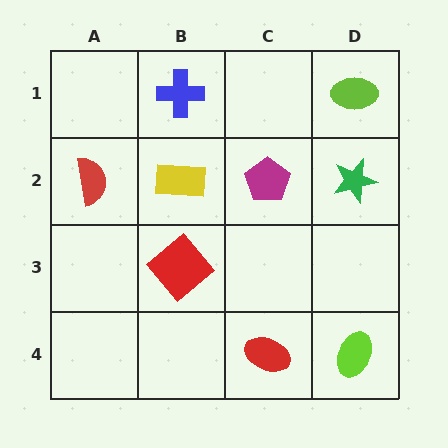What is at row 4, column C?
A red ellipse.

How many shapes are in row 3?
1 shape.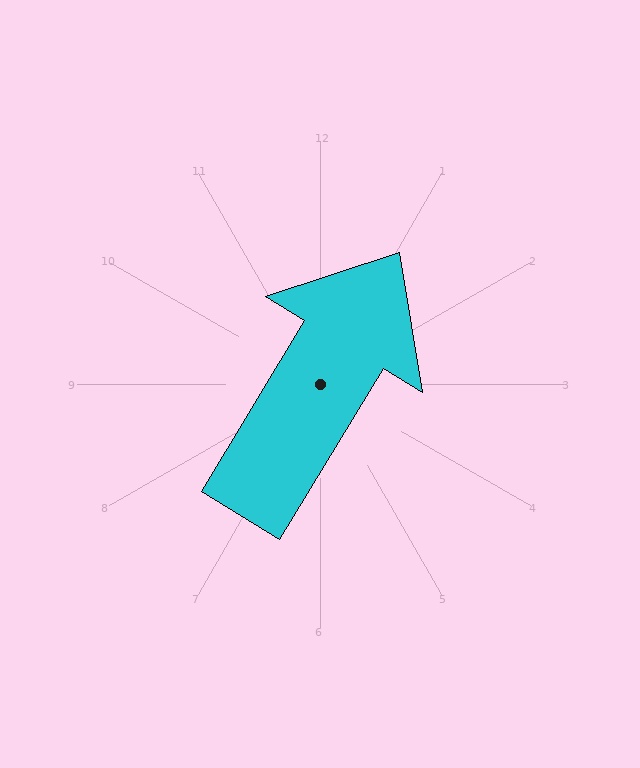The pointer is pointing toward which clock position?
Roughly 1 o'clock.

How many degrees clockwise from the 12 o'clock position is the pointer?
Approximately 31 degrees.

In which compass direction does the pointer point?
Northeast.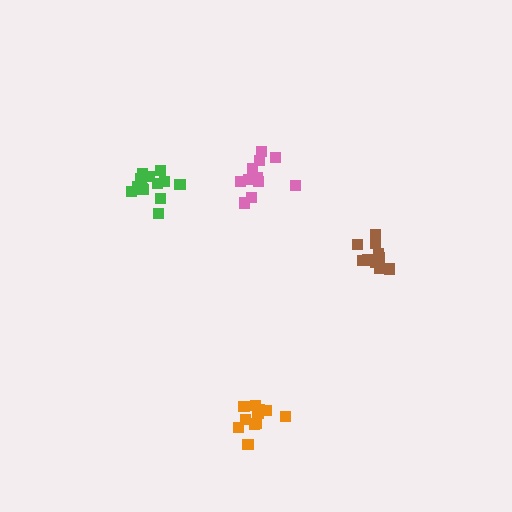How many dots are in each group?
Group 1: 11 dots, Group 2: 12 dots, Group 3: 14 dots, Group 4: 11 dots (48 total).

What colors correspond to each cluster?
The clusters are colored: orange, brown, green, pink.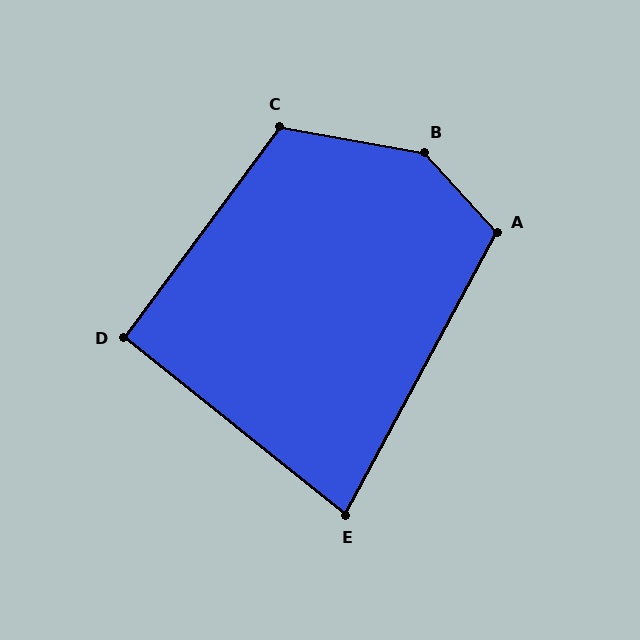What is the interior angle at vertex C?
Approximately 117 degrees (obtuse).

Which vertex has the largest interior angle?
B, at approximately 142 degrees.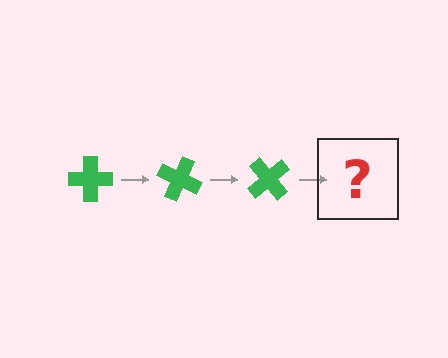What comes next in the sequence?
The next element should be a green cross rotated 75 degrees.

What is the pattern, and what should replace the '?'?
The pattern is that the cross rotates 25 degrees each step. The '?' should be a green cross rotated 75 degrees.